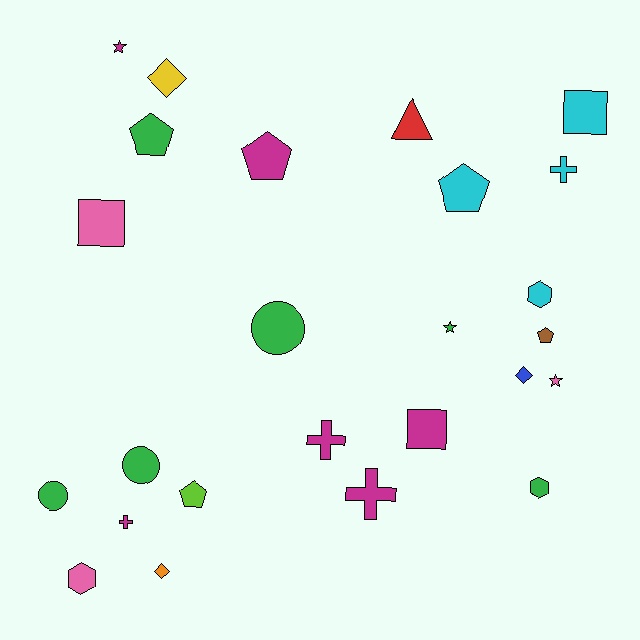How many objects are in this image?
There are 25 objects.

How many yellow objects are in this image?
There is 1 yellow object.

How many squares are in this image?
There are 3 squares.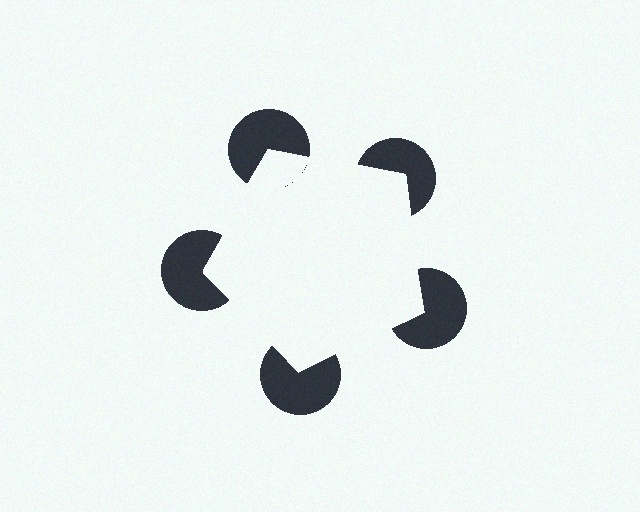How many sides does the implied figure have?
5 sides.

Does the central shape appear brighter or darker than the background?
It typically appears slightly brighter than the background, even though no actual brightness change is drawn.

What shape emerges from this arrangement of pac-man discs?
An illusory pentagon — its edges are inferred from the aligned wedge cuts in the pac-man discs, not physically drawn.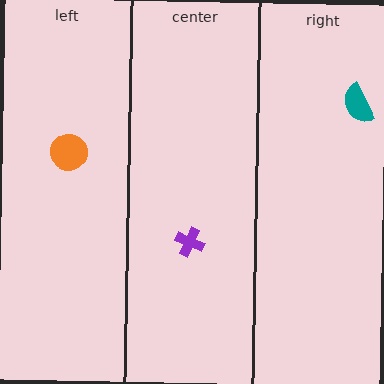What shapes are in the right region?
The teal semicircle.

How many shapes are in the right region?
1.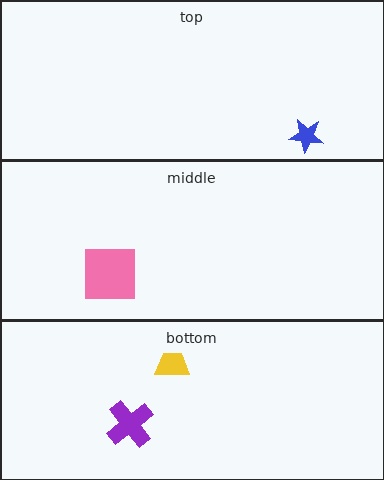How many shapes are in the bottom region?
2.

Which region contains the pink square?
The middle region.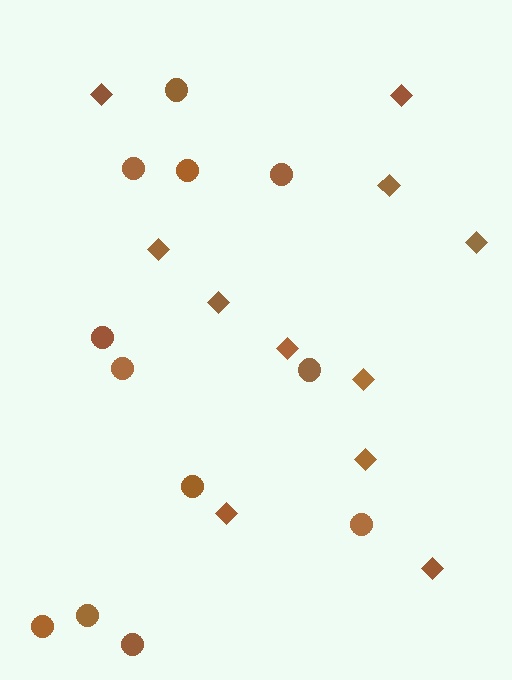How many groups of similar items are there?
There are 2 groups: one group of circles (12) and one group of diamonds (11).